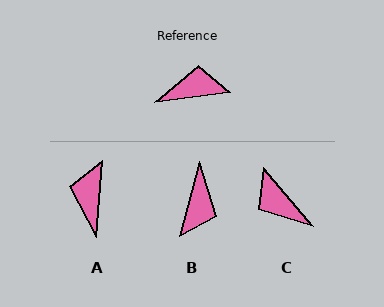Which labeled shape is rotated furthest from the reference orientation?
C, about 123 degrees away.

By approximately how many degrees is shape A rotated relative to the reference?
Approximately 78 degrees counter-clockwise.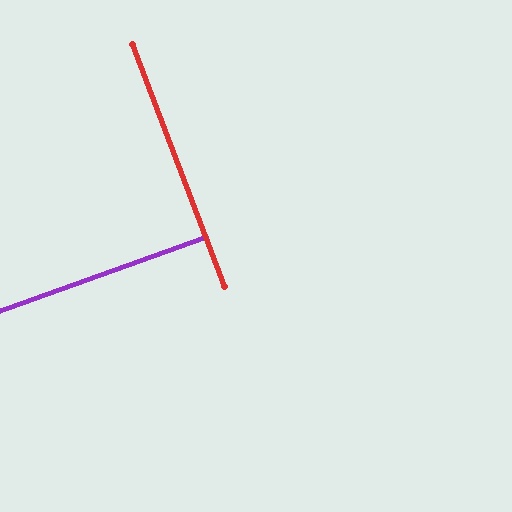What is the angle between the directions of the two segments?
Approximately 89 degrees.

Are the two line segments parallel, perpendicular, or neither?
Perpendicular — they meet at approximately 89°.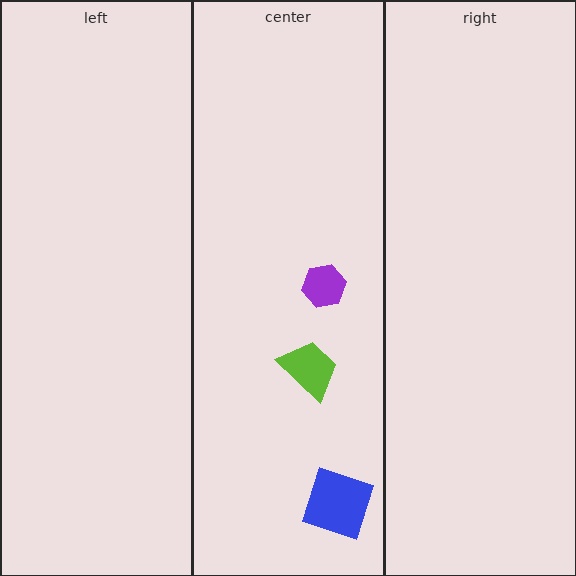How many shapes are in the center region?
3.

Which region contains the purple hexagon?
The center region.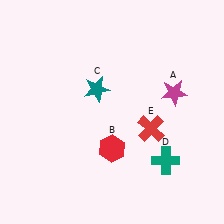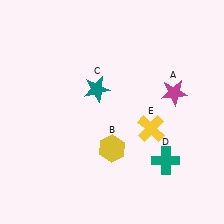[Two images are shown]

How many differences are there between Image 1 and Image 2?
There are 2 differences between the two images.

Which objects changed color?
B changed from red to yellow. E changed from red to yellow.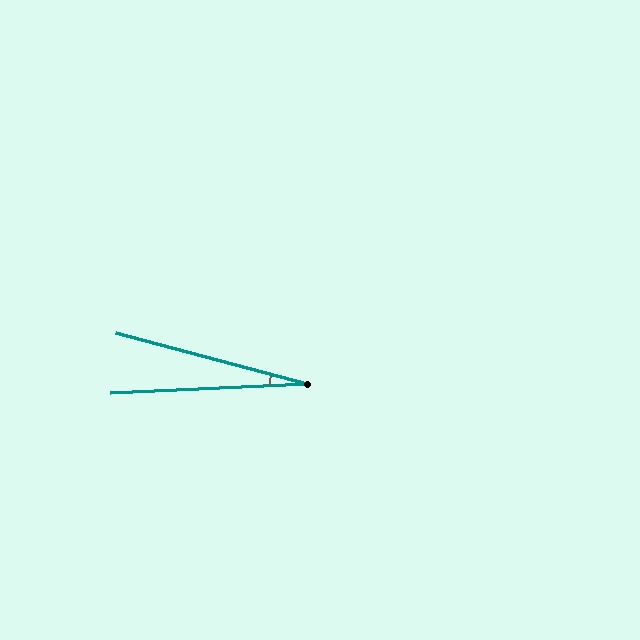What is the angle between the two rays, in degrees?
Approximately 17 degrees.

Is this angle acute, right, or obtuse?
It is acute.